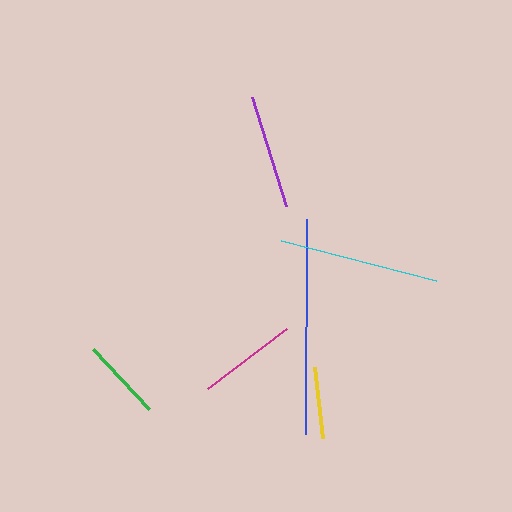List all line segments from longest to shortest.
From longest to shortest: blue, cyan, purple, magenta, green, yellow.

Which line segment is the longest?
The blue line is the longest at approximately 215 pixels.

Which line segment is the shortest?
The yellow line is the shortest at approximately 72 pixels.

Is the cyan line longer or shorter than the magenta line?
The cyan line is longer than the magenta line.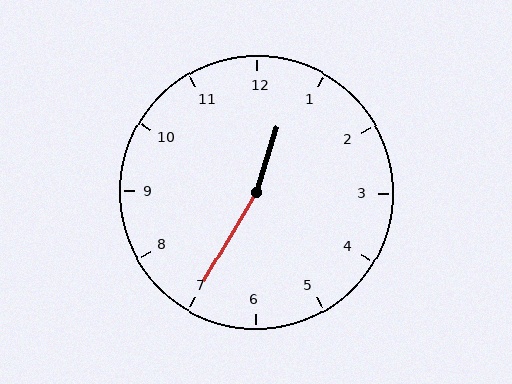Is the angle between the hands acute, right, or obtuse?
It is obtuse.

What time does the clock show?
12:35.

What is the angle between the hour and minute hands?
Approximately 168 degrees.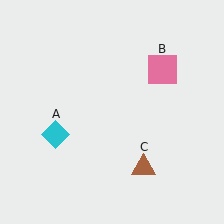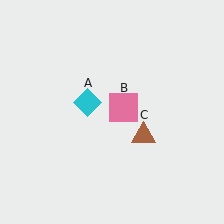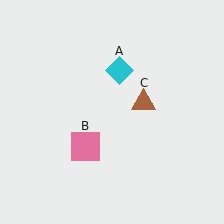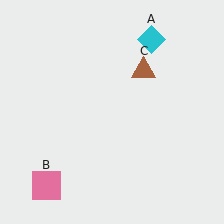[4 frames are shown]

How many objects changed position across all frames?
3 objects changed position: cyan diamond (object A), pink square (object B), brown triangle (object C).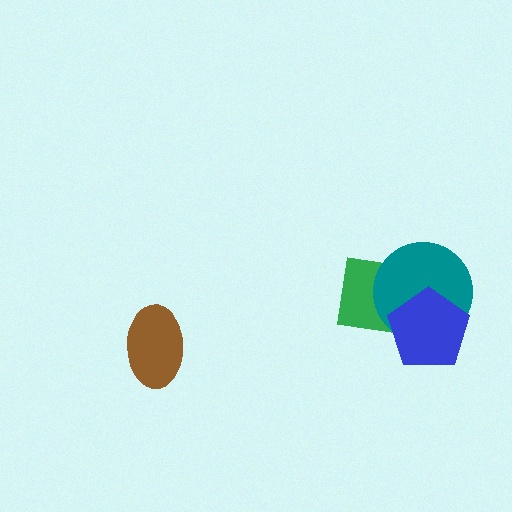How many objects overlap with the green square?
2 objects overlap with the green square.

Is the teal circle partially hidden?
Yes, it is partially covered by another shape.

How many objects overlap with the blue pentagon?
2 objects overlap with the blue pentagon.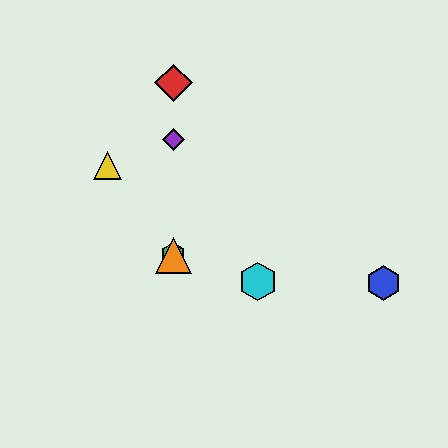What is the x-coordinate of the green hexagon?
The green hexagon is at x≈173.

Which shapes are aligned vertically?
The red diamond, the green hexagon, the purple diamond, the orange triangle are aligned vertically.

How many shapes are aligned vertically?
4 shapes (the red diamond, the green hexagon, the purple diamond, the orange triangle) are aligned vertically.